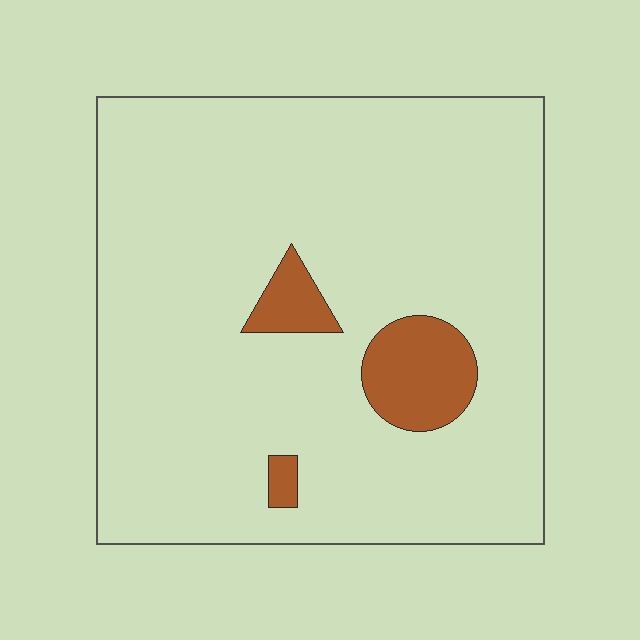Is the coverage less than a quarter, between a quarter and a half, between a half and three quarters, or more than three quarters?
Less than a quarter.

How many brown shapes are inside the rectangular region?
3.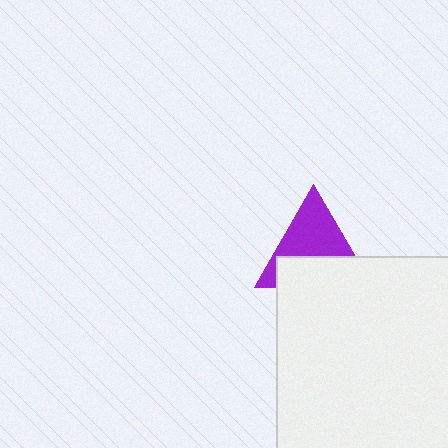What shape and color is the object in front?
The object in front is a white square.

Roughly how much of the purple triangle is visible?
About half of it is visible (roughly 54%).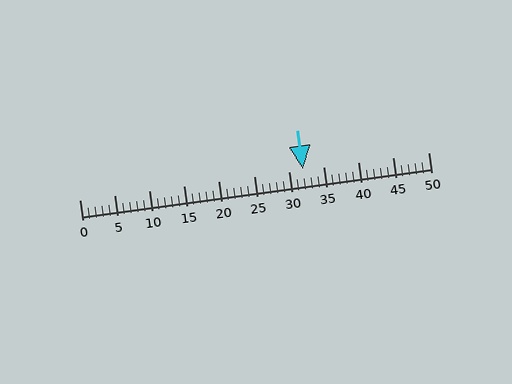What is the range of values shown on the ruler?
The ruler shows values from 0 to 50.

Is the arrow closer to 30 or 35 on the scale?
The arrow is closer to 30.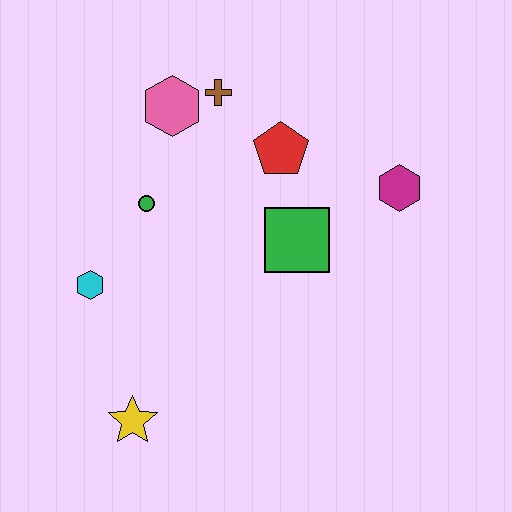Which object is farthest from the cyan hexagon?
The magenta hexagon is farthest from the cyan hexagon.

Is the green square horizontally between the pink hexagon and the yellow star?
No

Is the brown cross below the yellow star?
No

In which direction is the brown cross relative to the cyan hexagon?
The brown cross is above the cyan hexagon.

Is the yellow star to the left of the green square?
Yes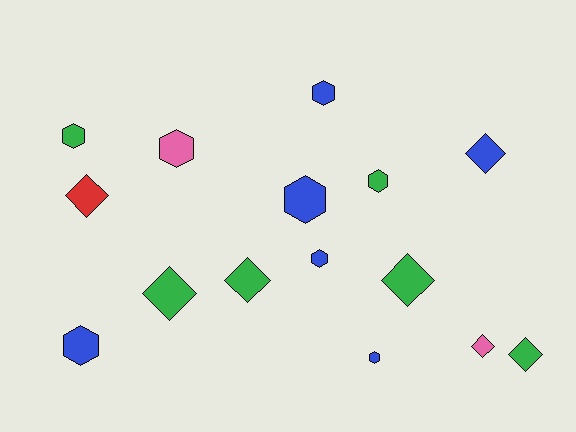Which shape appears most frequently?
Hexagon, with 8 objects.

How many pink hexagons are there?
There is 1 pink hexagon.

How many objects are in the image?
There are 15 objects.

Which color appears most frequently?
Green, with 6 objects.